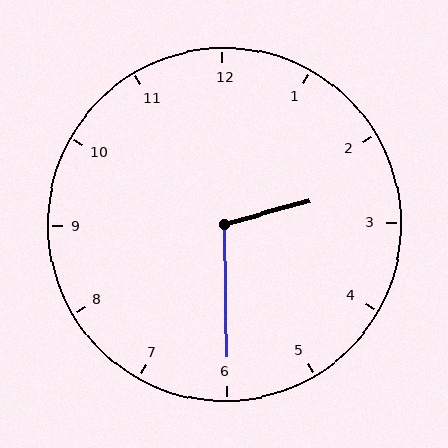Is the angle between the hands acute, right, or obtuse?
It is obtuse.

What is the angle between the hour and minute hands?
Approximately 105 degrees.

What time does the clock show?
2:30.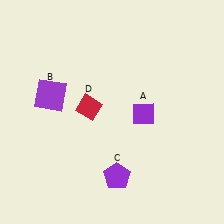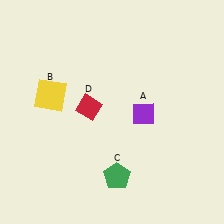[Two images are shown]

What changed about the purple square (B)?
In Image 1, B is purple. In Image 2, it changed to yellow.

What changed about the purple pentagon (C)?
In Image 1, C is purple. In Image 2, it changed to green.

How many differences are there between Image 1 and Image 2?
There are 2 differences between the two images.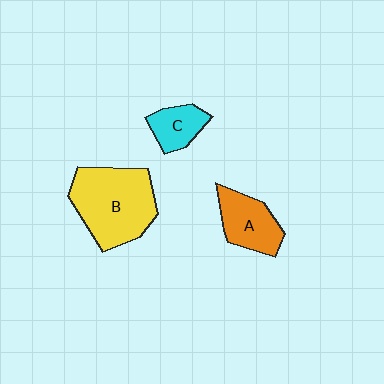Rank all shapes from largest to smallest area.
From largest to smallest: B (yellow), A (orange), C (cyan).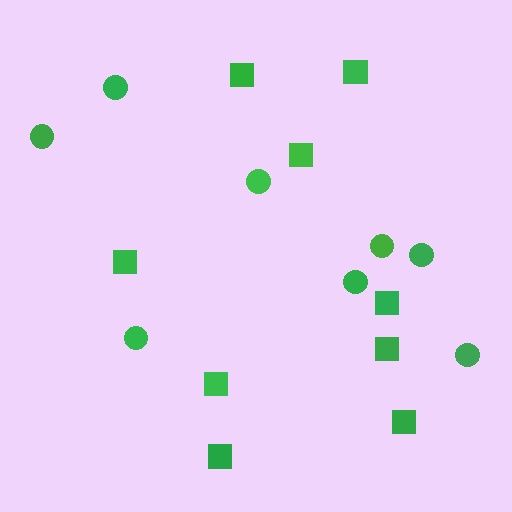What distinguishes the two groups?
There are 2 groups: one group of circles (8) and one group of squares (9).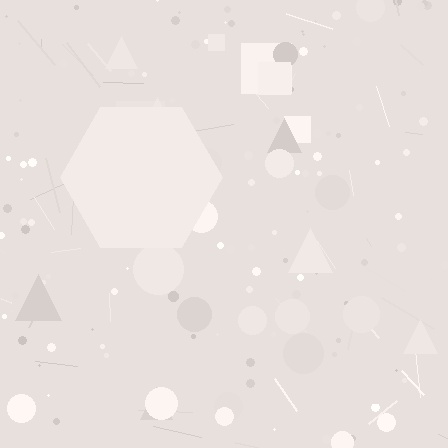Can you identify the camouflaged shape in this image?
The camouflaged shape is a hexagon.